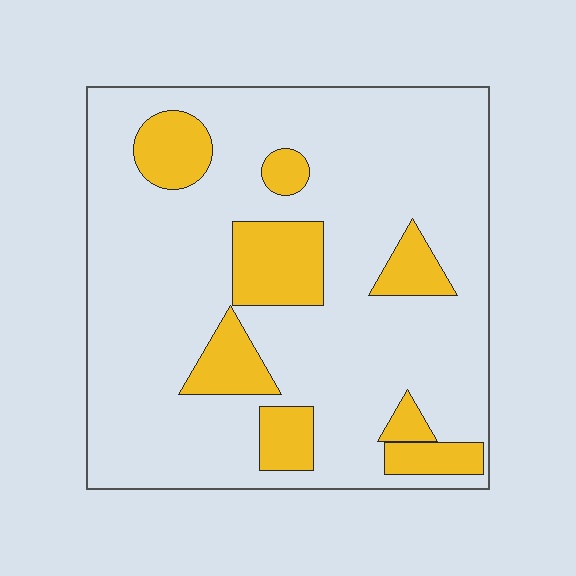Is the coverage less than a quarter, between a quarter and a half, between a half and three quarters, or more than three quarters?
Less than a quarter.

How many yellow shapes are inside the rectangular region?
8.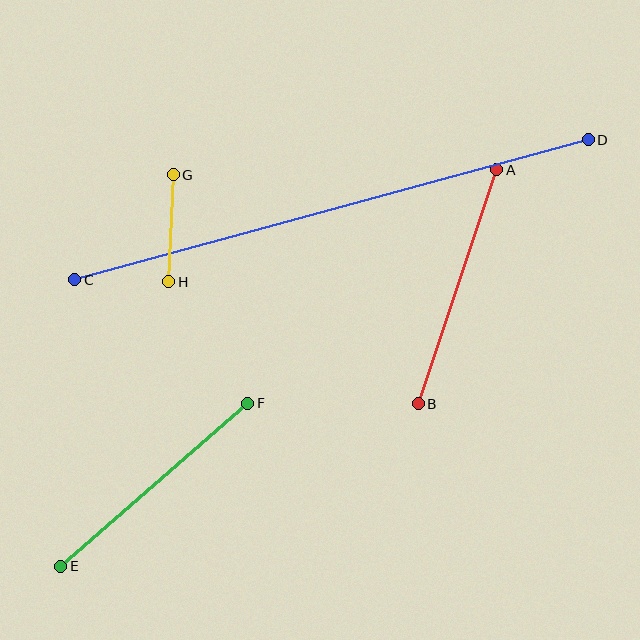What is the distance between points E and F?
The distance is approximately 248 pixels.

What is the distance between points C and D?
The distance is approximately 532 pixels.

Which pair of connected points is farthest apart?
Points C and D are farthest apart.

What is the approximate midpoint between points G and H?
The midpoint is at approximately (171, 228) pixels.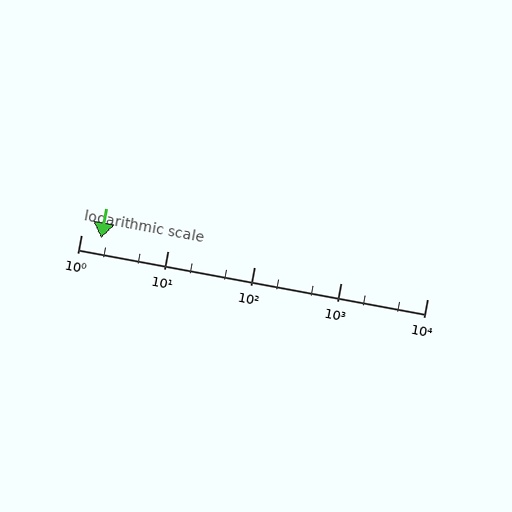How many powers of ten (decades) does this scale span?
The scale spans 4 decades, from 1 to 10000.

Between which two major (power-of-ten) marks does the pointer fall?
The pointer is between 1 and 10.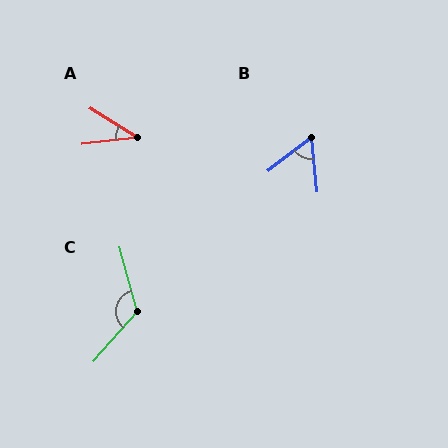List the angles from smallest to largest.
A (38°), B (58°), C (124°).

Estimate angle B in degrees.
Approximately 58 degrees.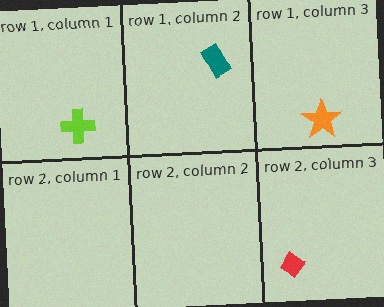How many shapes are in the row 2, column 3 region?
1.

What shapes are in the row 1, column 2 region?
The teal rectangle.